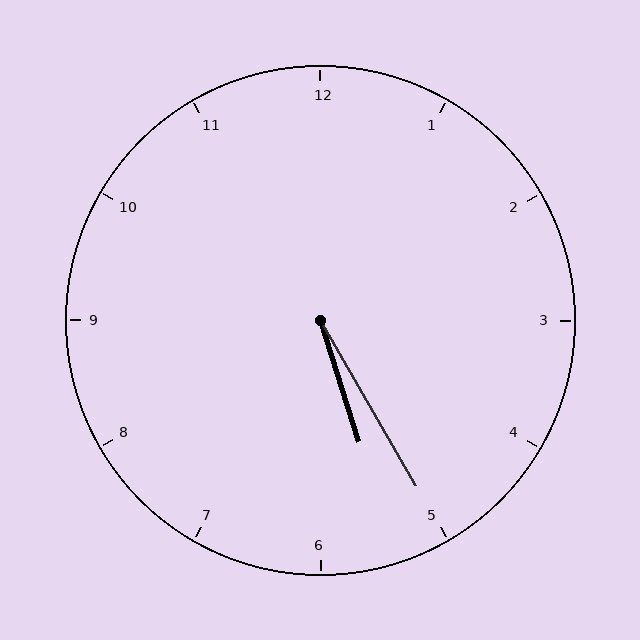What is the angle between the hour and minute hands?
Approximately 12 degrees.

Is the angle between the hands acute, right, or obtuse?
It is acute.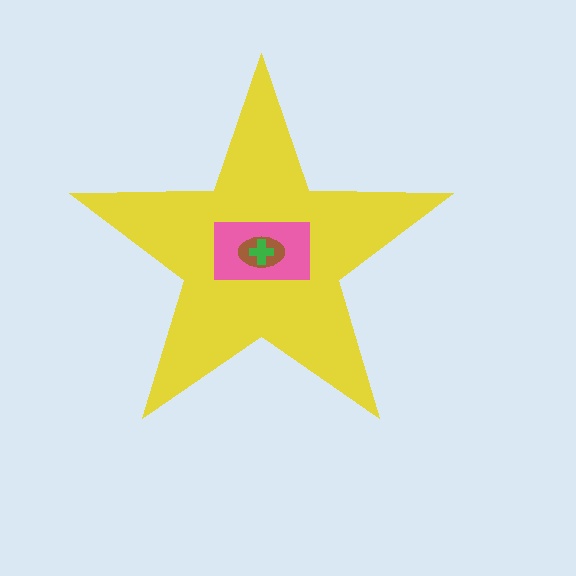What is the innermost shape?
The green cross.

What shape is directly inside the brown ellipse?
The green cross.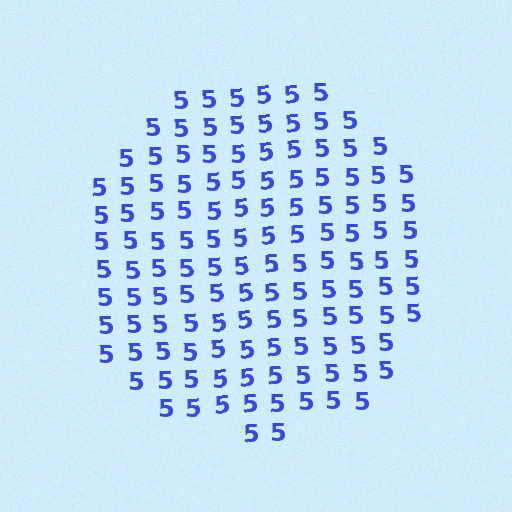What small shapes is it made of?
It is made of small digit 5's.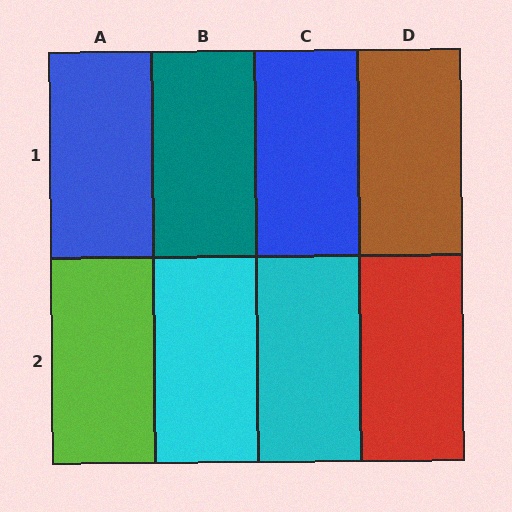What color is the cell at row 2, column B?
Cyan.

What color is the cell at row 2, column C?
Cyan.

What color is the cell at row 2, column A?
Lime.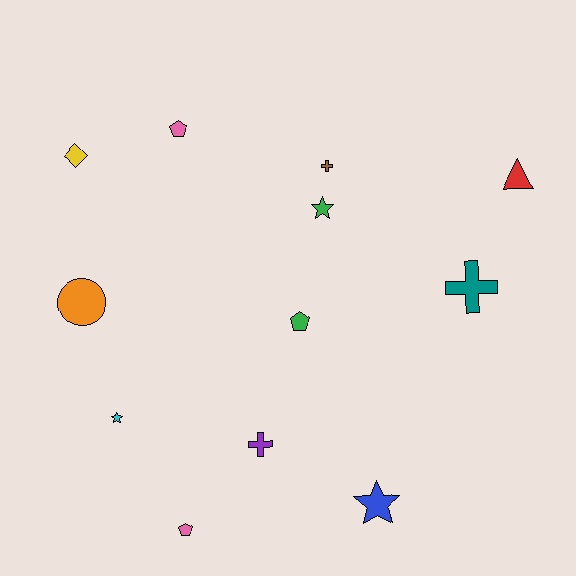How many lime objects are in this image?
There are no lime objects.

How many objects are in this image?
There are 12 objects.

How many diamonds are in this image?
There is 1 diamond.